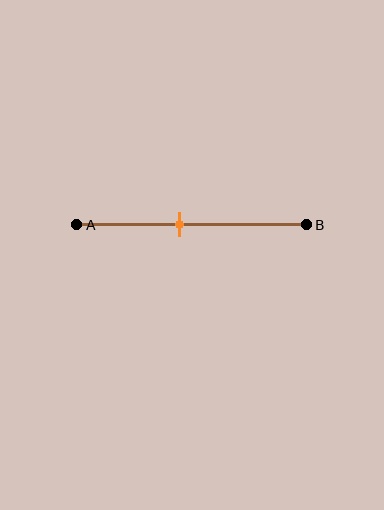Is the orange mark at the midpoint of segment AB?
No, the mark is at about 45% from A, not at the 50% midpoint.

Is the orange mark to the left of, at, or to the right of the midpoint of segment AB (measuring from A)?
The orange mark is to the left of the midpoint of segment AB.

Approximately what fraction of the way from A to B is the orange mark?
The orange mark is approximately 45% of the way from A to B.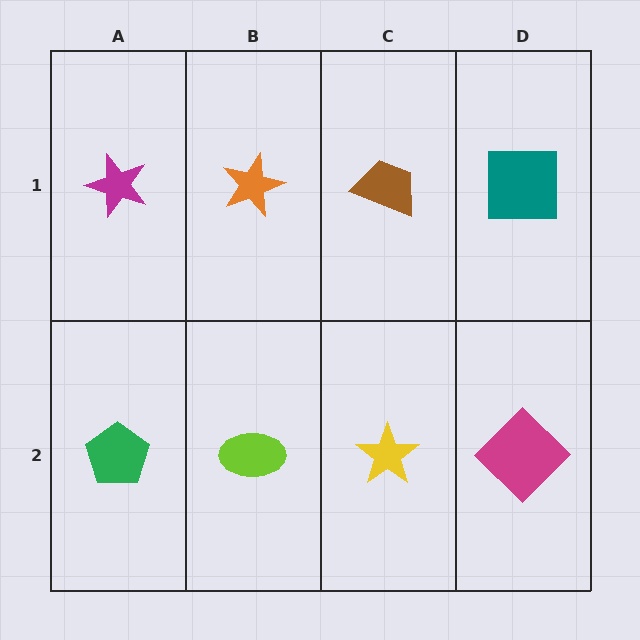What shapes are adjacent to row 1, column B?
A lime ellipse (row 2, column B), a magenta star (row 1, column A), a brown trapezoid (row 1, column C).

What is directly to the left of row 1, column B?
A magenta star.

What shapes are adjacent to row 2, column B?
An orange star (row 1, column B), a green pentagon (row 2, column A), a yellow star (row 2, column C).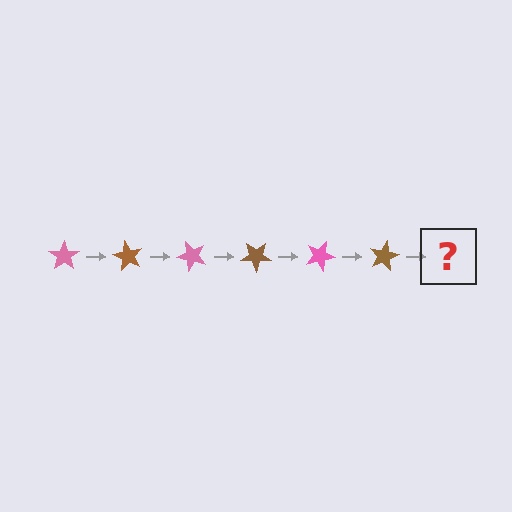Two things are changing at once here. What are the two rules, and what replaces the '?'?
The two rules are that it rotates 60 degrees each step and the color cycles through pink and brown. The '?' should be a pink star, rotated 360 degrees from the start.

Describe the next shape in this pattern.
It should be a pink star, rotated 360 degrees from the start.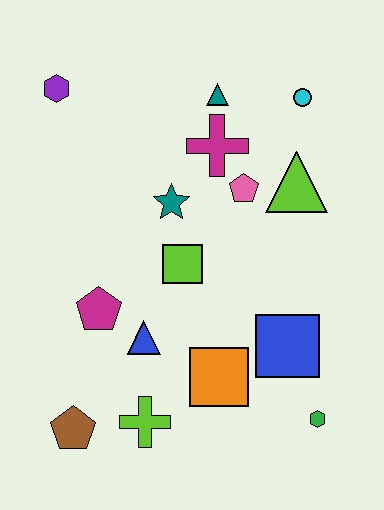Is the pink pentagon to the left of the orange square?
No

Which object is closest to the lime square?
The teal star is closest to the lime square.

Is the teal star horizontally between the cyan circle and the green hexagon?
No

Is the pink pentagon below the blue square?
No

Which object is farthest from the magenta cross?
The brown pentagon is farthest from the magenta cross.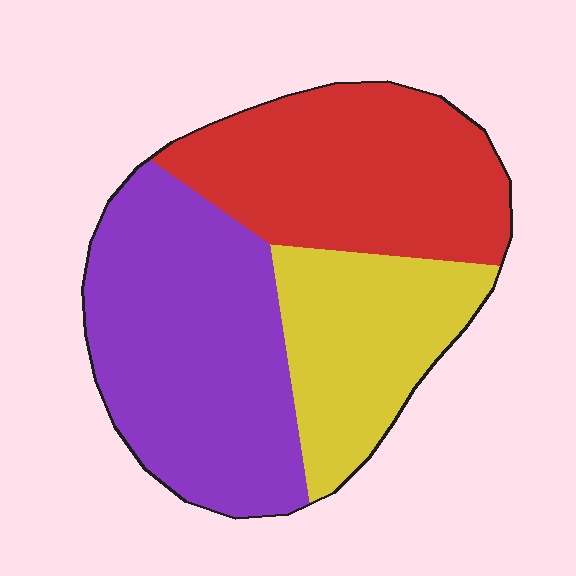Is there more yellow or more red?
Red.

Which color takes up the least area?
Yellow, at roughly 25%.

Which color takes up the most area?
Purple, at roughly 40%.